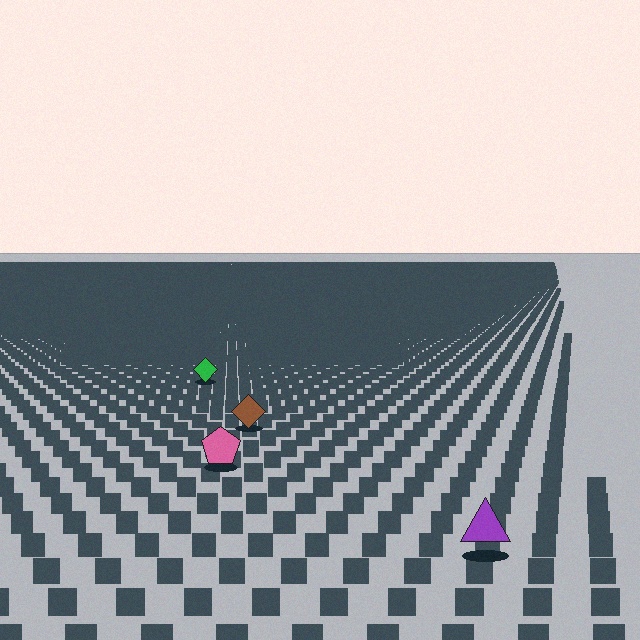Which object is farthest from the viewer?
The green diamond is farthest from the viewer. It appears smaller and the ground texture around it is denser.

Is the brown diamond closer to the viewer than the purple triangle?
No. The purple triangle is closer — you can tell from the texture gradient: the ground texture is coarser near it.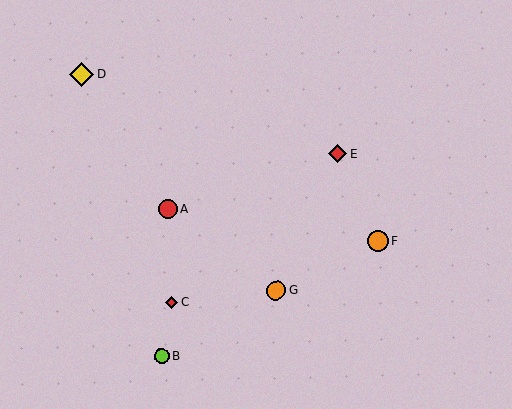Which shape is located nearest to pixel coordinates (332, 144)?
The red diamond (labeled E) at (337, 154) is nearest to that location.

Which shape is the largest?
The yellow diamond (labeled D) is the largest.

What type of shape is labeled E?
Shape E is a red diamond.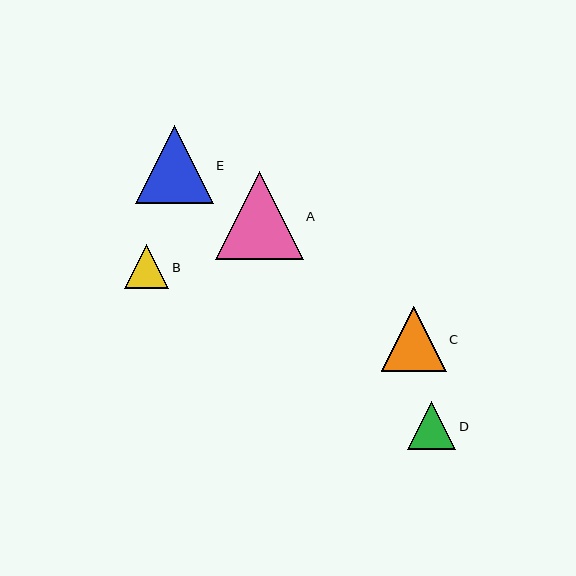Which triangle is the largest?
Triangle A is the largest with a size of approximately 88 pixels.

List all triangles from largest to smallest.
From largest to smallest: A, E, C, D, B.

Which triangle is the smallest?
Triangle B is the smallest with a size of approximately 44 pixels.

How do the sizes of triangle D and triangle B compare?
Triangle D and triangle B are approximately the same size.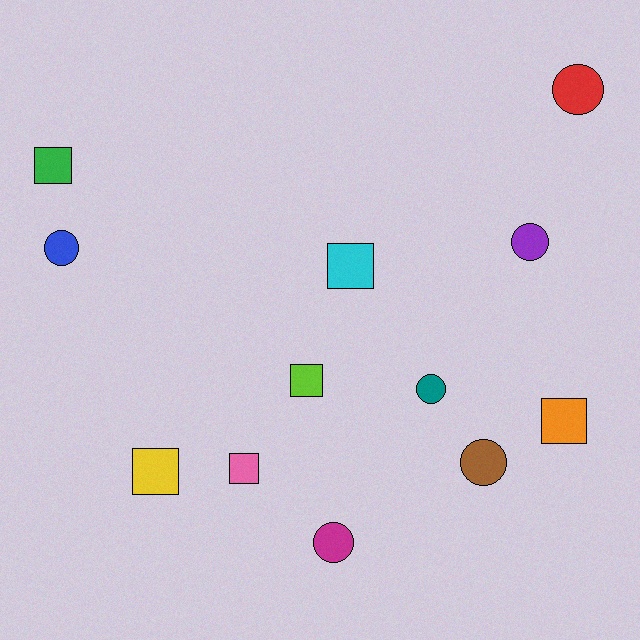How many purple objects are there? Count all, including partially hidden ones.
There is 1 purple object.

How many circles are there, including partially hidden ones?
There are 6 circles.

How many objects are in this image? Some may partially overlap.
There are 12 objects.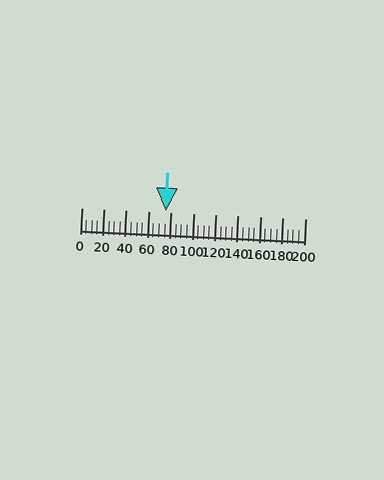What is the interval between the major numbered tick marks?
The major tick marks are spaced 20 units apart.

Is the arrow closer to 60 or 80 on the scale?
The arrow is closer to 80.